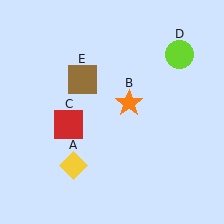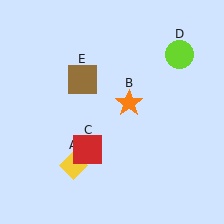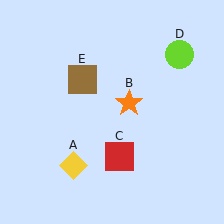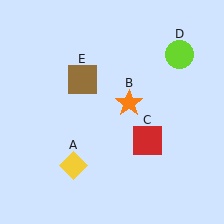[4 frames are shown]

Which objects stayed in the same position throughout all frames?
Yellow diamond (object A) and orange star (object B) and lime circle (object D) and brown square (object E) remained stationary.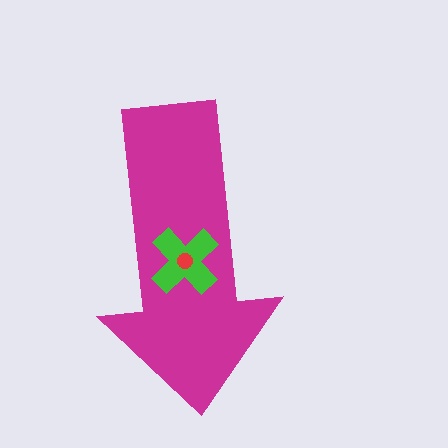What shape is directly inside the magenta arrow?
The green cross.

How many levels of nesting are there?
3.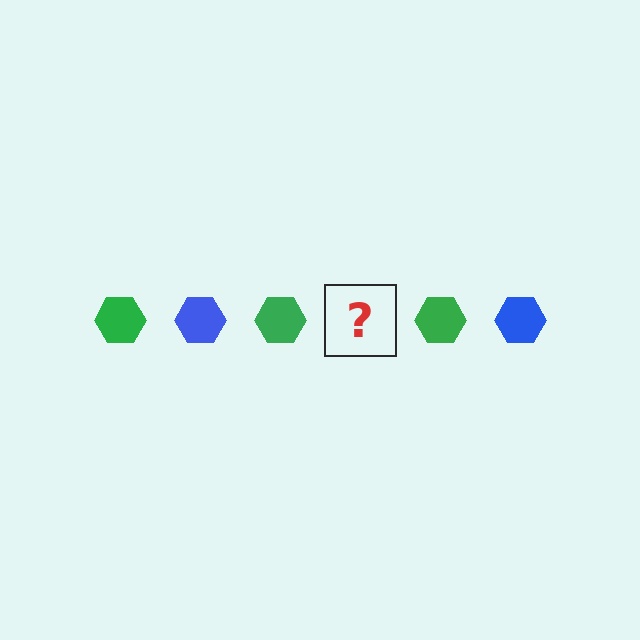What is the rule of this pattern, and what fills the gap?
The rule is that the pattern cycles through green, blue hexagons. The gap should be filled with a blue hexagon.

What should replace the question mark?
The question mark should be replaced with a blue hexagon.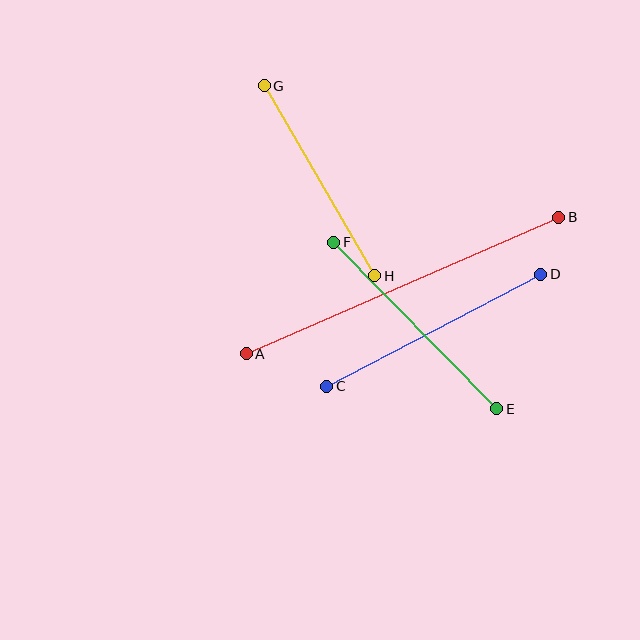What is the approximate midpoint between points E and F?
The midpoint is at approximately (415, 326) pixels.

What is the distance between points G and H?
The distance is approximately 220 pixels.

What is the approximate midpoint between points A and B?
The midpoint is at approximately (402, 285) pixels.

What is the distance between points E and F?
The distance is approximately 233 pixels.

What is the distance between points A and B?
The distance is approximately 341 pixels.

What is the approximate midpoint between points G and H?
The midpoint is at approximately (320, 181) pixels.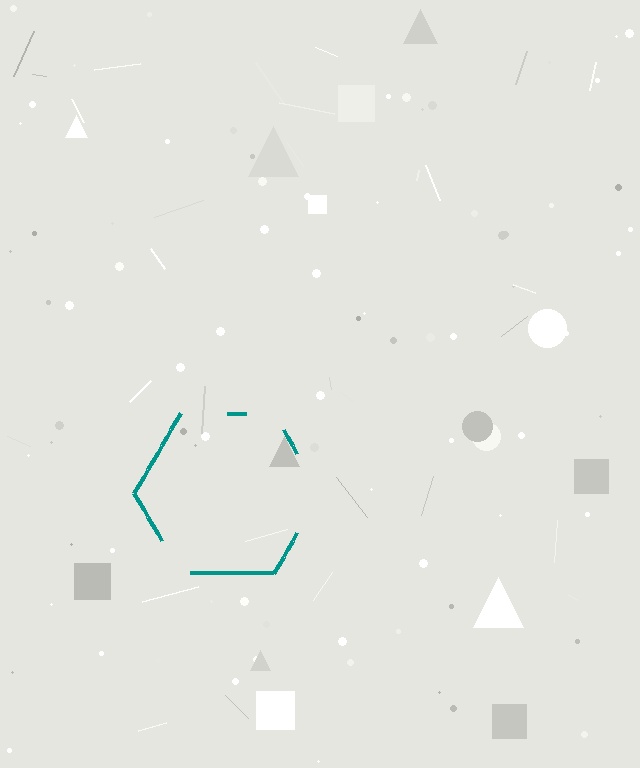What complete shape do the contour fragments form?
The contour fragments form a hexagon.